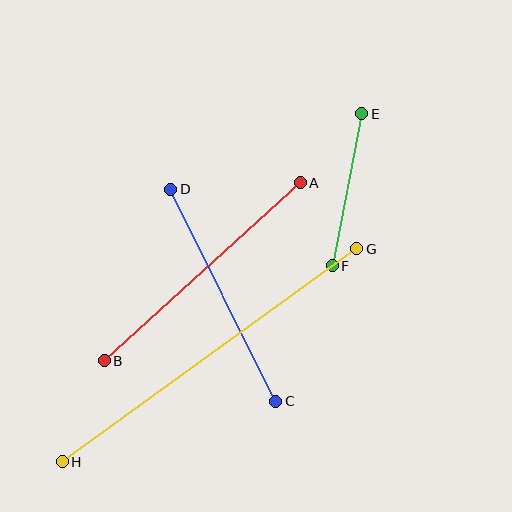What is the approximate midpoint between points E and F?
The midpoint is at approximately (347, 190) pixels.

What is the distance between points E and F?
The distance is approximately 155 pixels.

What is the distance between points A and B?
The distance is approximately 265 pixels.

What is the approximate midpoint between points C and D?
The midpoint is at approximately (223, 295) pixels.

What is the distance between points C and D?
The distance is approximately 237 pixels.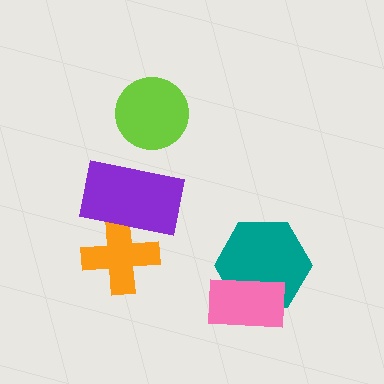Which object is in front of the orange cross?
The purple rectangle is in front of the orange cross.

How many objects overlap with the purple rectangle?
1 object overlaps with the purple rectangle.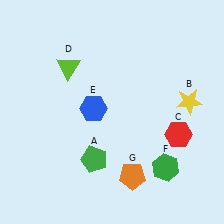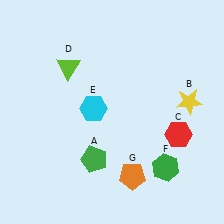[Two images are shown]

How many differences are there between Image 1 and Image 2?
There is 1 difference between the two images.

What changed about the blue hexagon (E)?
In Image 1, E is blue. In Image 2, it changed to cyan.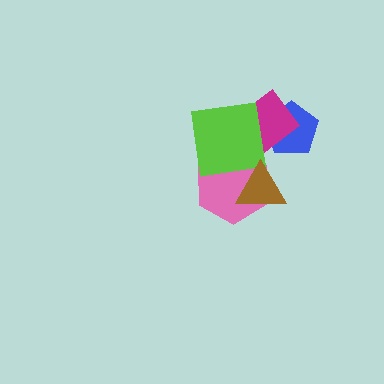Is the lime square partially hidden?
Yes, it is partially covered by another shape.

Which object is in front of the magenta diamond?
The lime square is in front of the magenta diamond.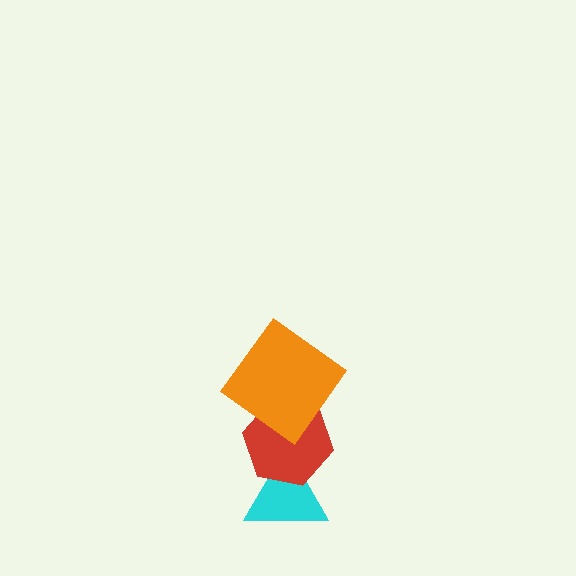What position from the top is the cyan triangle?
The cyan triangle is 3rd from the top.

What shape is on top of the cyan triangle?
The red hexagon is on top of the cyan triangle.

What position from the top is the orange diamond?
The orange diamond is 1st from the top.